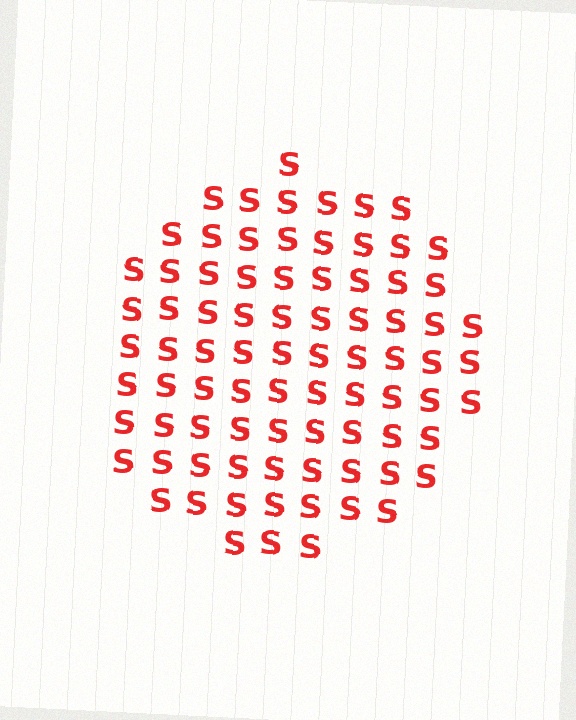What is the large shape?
The large shape is a circle.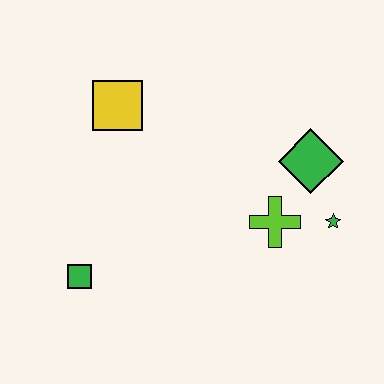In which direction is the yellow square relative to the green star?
The yellow square is to the left of the green star.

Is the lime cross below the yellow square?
Yes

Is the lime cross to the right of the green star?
No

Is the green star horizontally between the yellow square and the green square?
No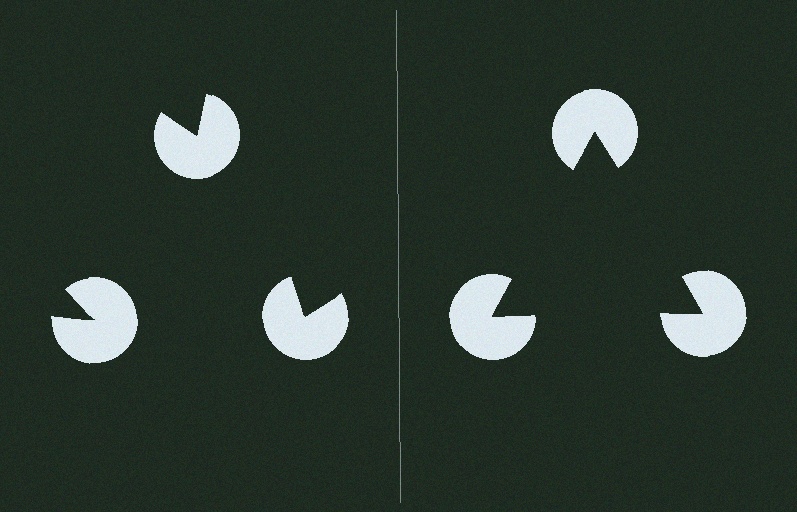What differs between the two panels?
The pac-man discs are positioned identically on both sides; only the wedge orientations differ. On the right they align to a triangle; on the left they are misaligned.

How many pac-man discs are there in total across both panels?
6 — 3 on each side.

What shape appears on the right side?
An illusory triangle.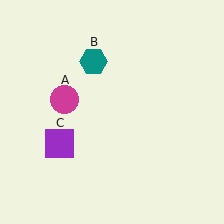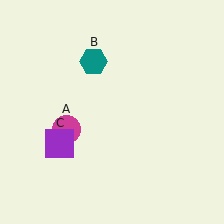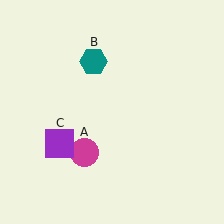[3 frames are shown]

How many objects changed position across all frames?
1 object changed position: magenta circle (object A).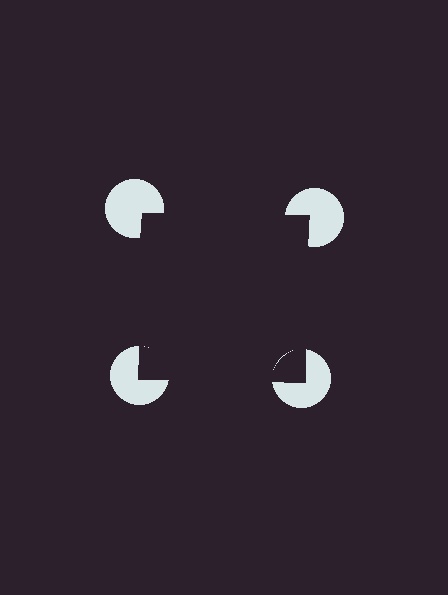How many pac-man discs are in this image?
There are 4 — one at each vertex of the illusory square.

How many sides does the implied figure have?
4 sides.